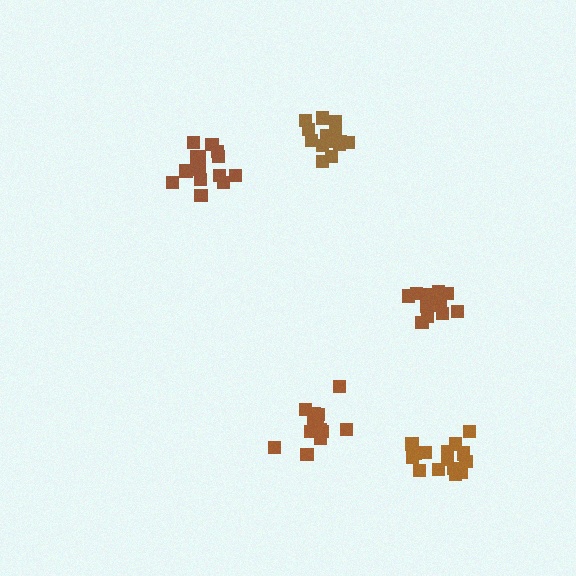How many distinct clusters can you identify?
There are 5 distinct clusters.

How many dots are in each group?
Group 1: 16 dots, Group 2: 14 dots, Group 3: 13 dots, Group 4: 13 dots, Group 5: 15 dots (71 total).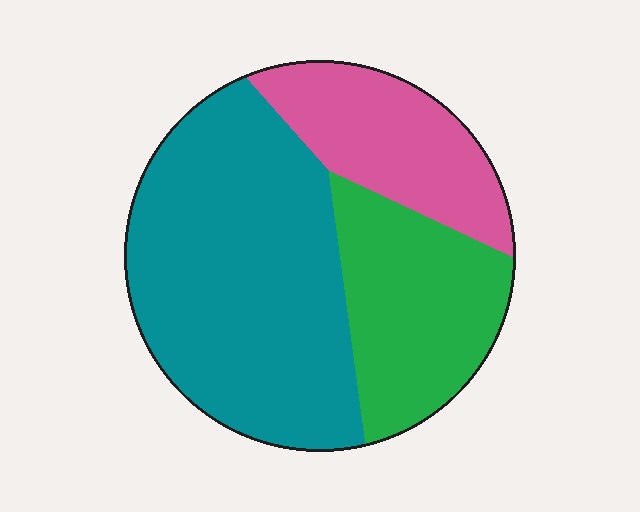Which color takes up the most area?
Teal, at roughly 55%.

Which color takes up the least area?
Pink, at roughly 20%.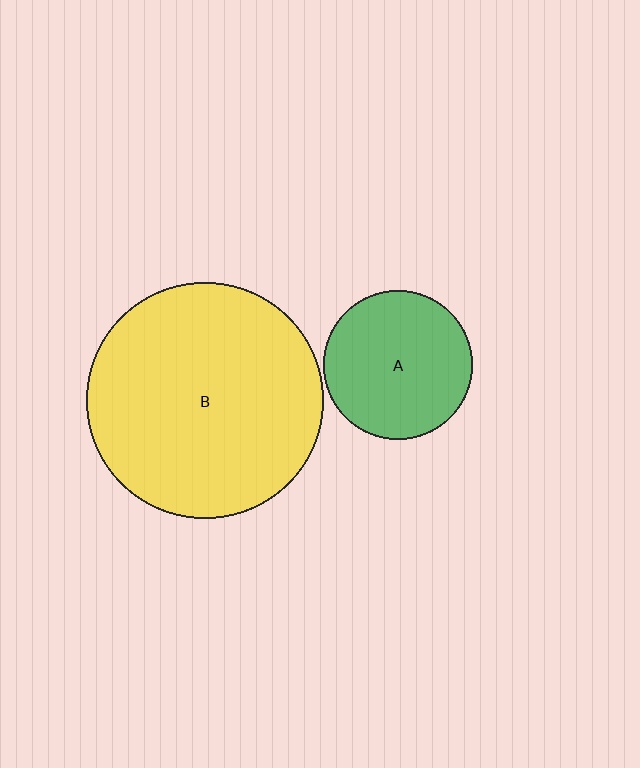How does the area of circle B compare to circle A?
Approximately 2.5 times.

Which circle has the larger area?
Circle B (yellow).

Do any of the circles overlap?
No, none of the circles overlap.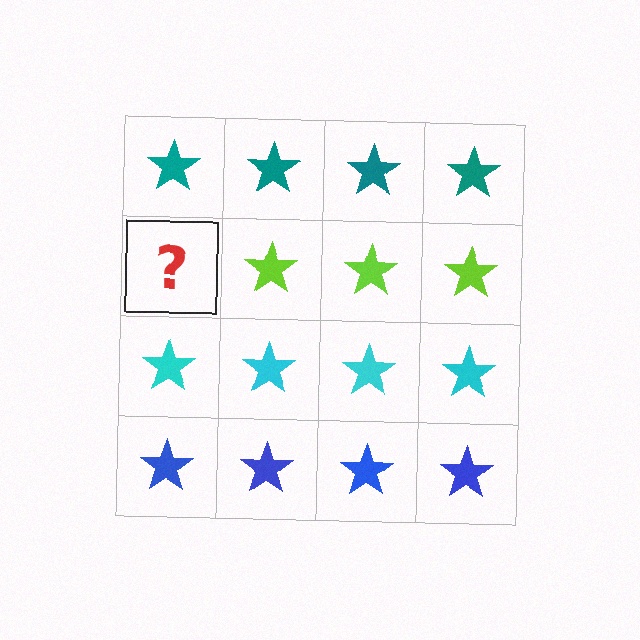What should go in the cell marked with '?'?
The missing cell should contain a lime star.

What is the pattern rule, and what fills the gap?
The rule is that each row has a consistent color. The gap should be filled with a lime star.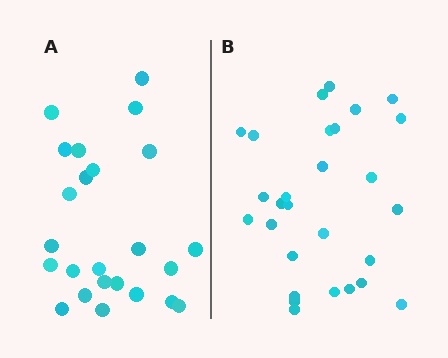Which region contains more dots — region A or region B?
Region B (the right region) has more dots.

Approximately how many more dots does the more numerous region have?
Region B has about 4 more dots than region A.